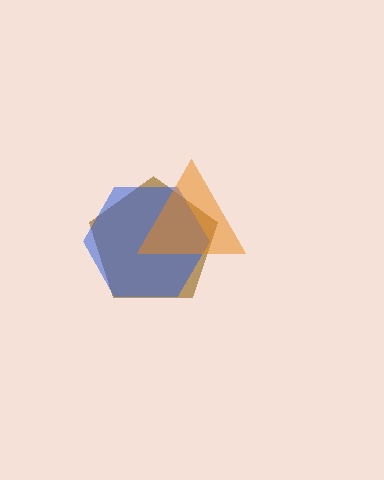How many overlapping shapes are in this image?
There are 3 overlapping shapes in the image.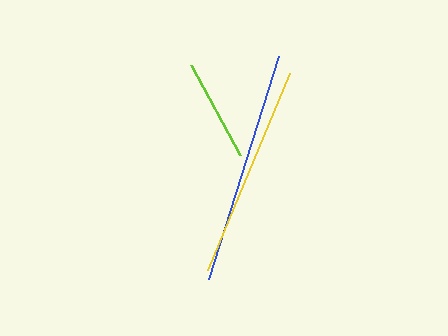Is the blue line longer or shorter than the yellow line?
The blue line is longer than the yellow line.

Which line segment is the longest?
The blue line is the longest at approximately 234 pixels.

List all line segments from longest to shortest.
From longest to shortest: blue, yellow, lime.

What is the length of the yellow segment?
The yellow segment is approximately 213 pixels long.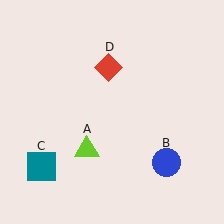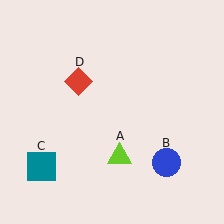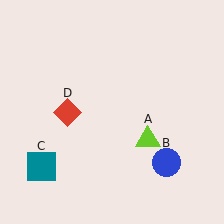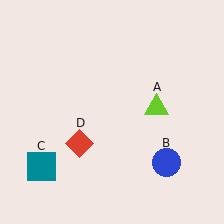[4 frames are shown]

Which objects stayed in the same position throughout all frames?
Blue circle (object B) and teal square (object C) remained stationary.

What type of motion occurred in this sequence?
The lime triangle (object A), red diamond (object D) rotated counterclockwise around the center of the scene.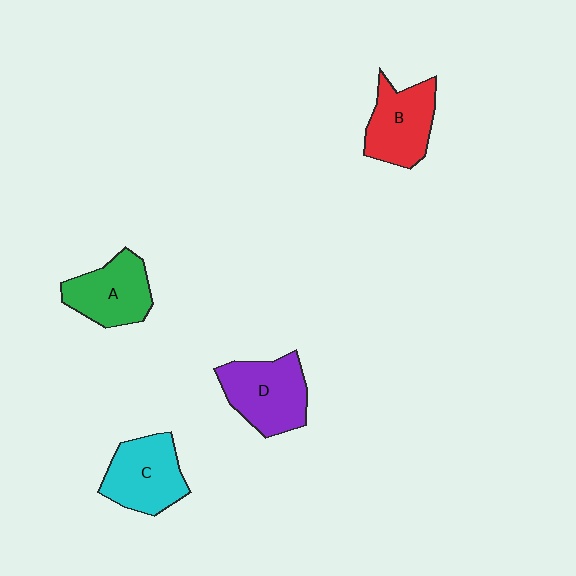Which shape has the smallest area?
Shape A (green).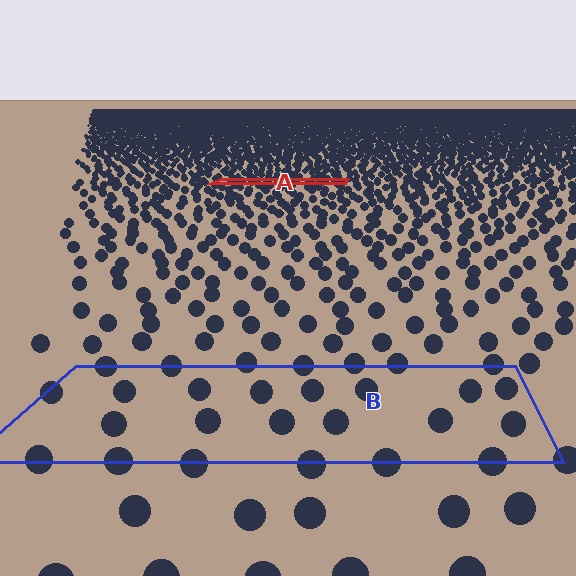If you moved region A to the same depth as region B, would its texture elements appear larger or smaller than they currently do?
They would appear larger. At a closer depth, the same texture elements are projected at a bigger on-screen size.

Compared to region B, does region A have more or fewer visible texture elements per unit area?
Region A has more texture elements per unit area — they are packed more densely because it is farther away.